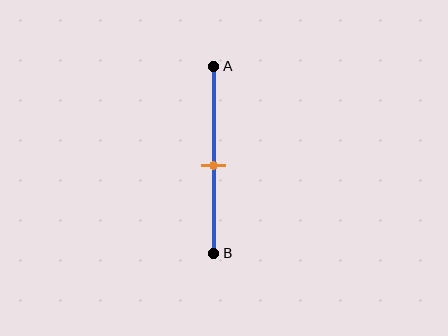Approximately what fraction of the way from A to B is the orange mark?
The orange mark is approximately 55% of the way from A to B.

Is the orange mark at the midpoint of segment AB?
No, the mark is at about 55% from A, not at the 50% midpoint.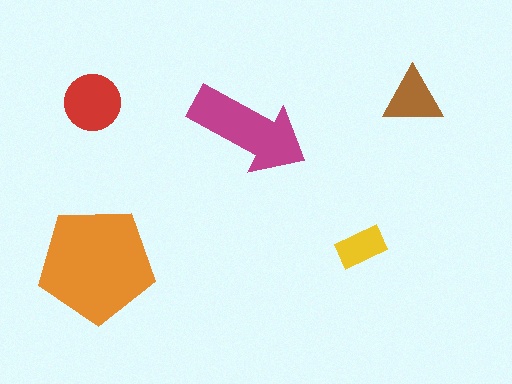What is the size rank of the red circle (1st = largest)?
3rd.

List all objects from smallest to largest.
The yellow rectangle, the brown triangle, the red circle, the magenta arrow, the orange pentagon.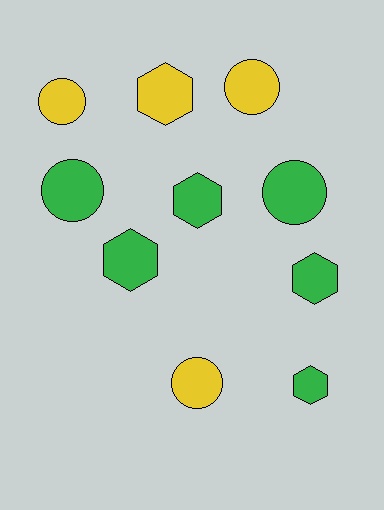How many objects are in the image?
There are 10 objects.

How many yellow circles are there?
There are 3 yellow circles.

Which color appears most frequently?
Green, with 6 objects.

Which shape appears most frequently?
Circle, with 5 objects.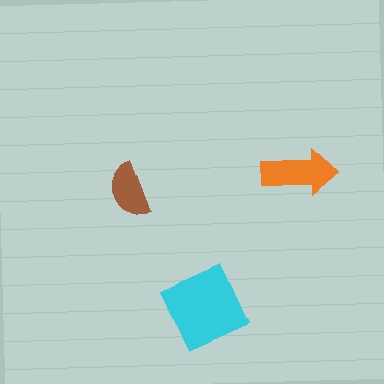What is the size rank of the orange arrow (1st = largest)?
2nd.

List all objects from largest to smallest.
The cyan diamond, the orange arrow, the brown semicircle.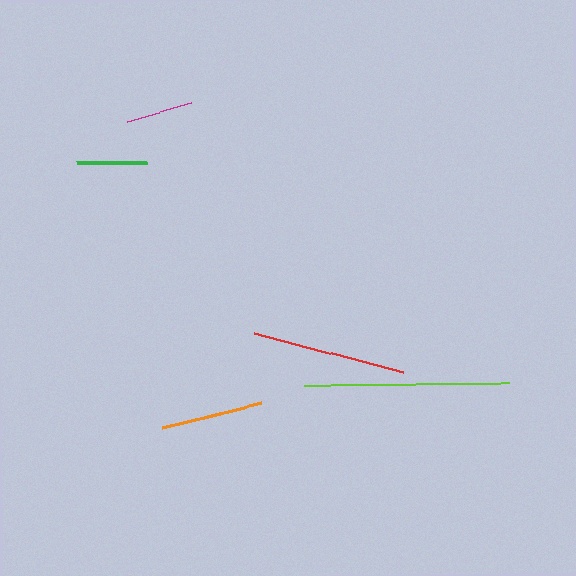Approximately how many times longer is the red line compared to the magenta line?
The red line is approximately 2.3 times the length of the magenta line.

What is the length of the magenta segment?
The magenta segment is approximately 66 pixels long.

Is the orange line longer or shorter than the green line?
The orange line is longer than the green line.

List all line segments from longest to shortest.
From longest to shortest: lime, red, orange, green, magenta.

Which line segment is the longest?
The lime line is the longest at approximately 205 pixels.